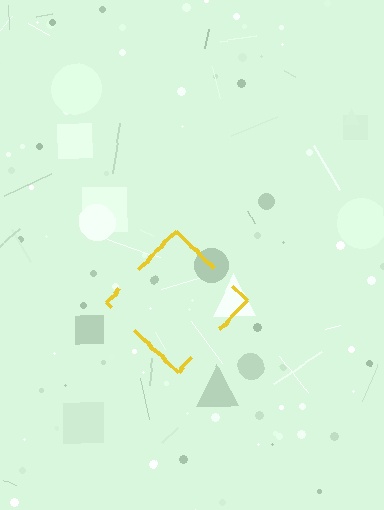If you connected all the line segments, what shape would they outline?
They would outline a diamond.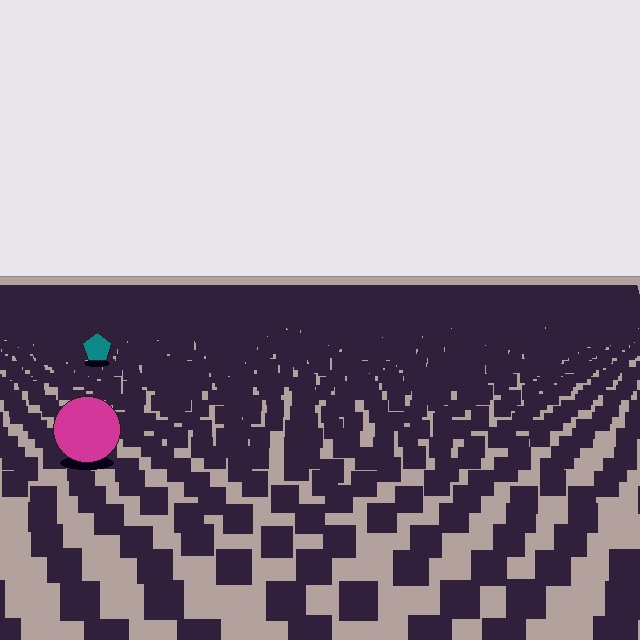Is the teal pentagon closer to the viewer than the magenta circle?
No. The magenta circle is closer — you can tell from the texture gradient: the ground texture is coarser near it.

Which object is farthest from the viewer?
The teal pentagon is farthest from the viewer. It appears smaller and the ground texture around it is denser.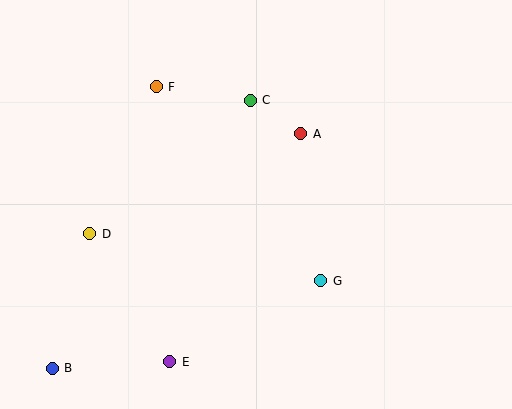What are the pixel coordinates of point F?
Point F is at (156, 87).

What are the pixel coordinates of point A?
Point A is at (301, 134).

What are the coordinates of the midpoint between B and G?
The midpoint between B and G is at (186, 325).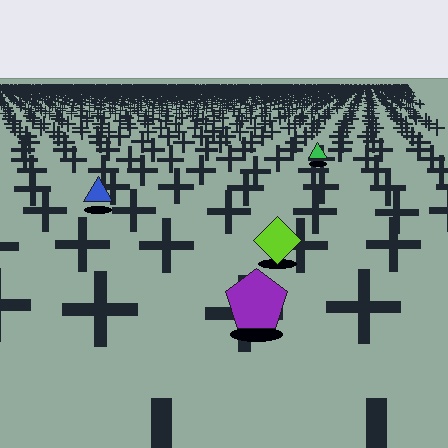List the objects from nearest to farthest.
From nearest to farthest: the purple pentagon, the lime diamond, the blue triangle, the green triangle.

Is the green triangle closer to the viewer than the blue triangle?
No. The blue triangle is closer — you can tell from the texture gradient: the ground texture is coarser near it.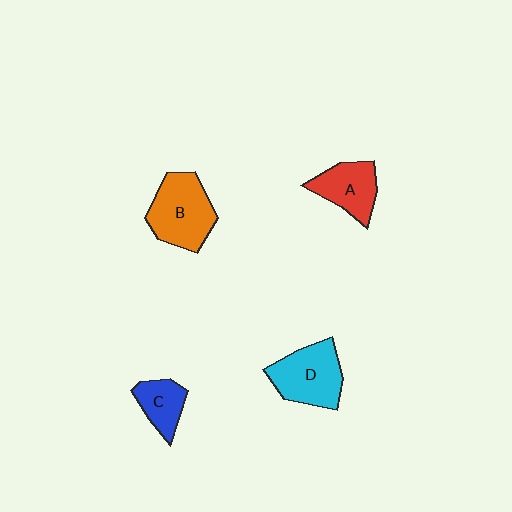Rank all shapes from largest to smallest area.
From largest to smallest: B (orange), D (cyan), A (red), C (blue).